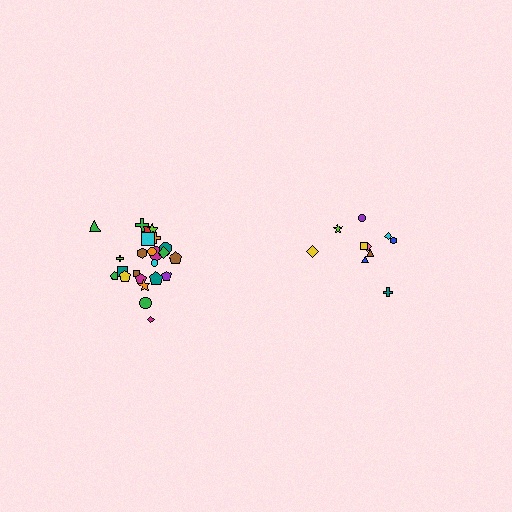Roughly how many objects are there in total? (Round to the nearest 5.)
Roughly 35 objects in total.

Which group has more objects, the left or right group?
The left group.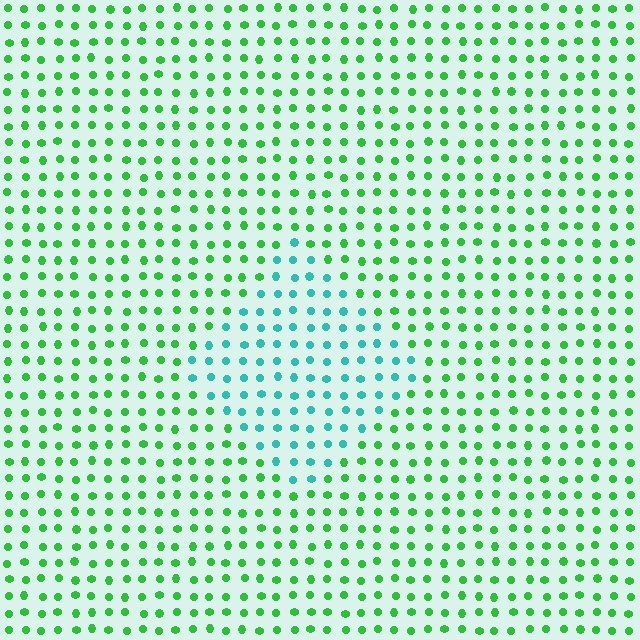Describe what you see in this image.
The image is filled with small green elements in a uniform arrangement. A diamond-shaped region is visible where the elements are tinted to a slightly different hue, forming a subtle color boundary.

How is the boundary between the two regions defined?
The boundary is defined purely by a slight shift in hue (about 49 degrees). Spacing, size, and orientation are identical on both sides.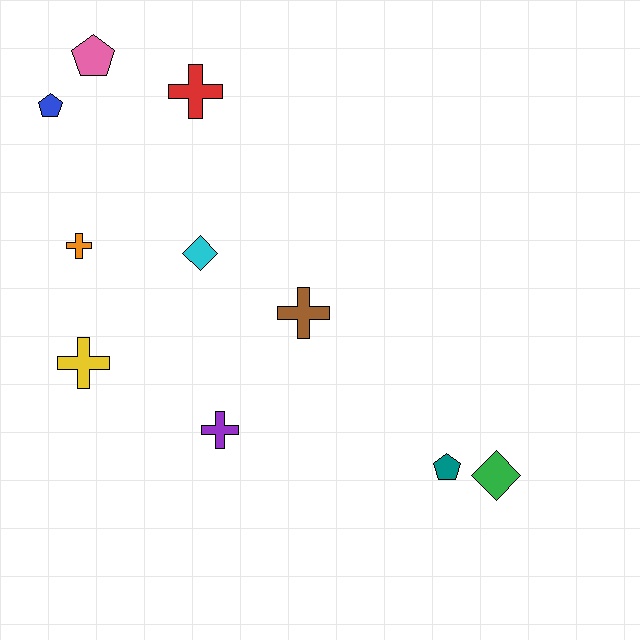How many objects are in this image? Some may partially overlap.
There are 10 objects.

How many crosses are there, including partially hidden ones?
There are 5 crosses.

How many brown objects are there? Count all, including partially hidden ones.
There is 1 brown object.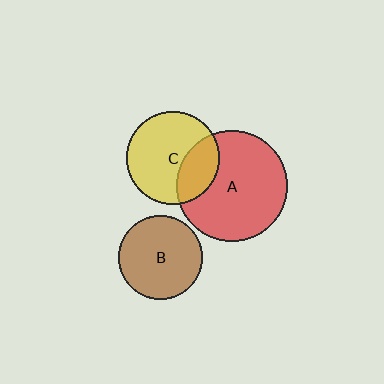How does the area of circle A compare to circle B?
Approximately 1.8 times.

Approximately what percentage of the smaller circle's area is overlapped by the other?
Approximately 30%.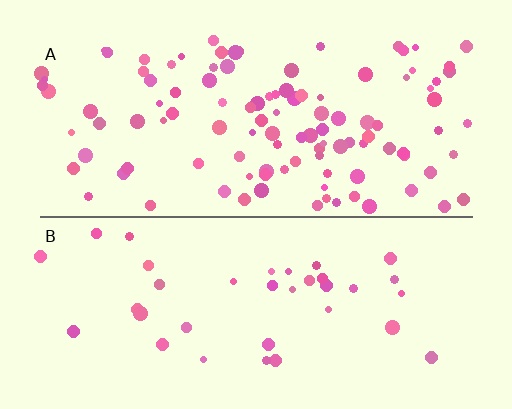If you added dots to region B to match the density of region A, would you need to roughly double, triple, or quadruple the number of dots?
Approximately triple.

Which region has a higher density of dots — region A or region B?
A (the top).